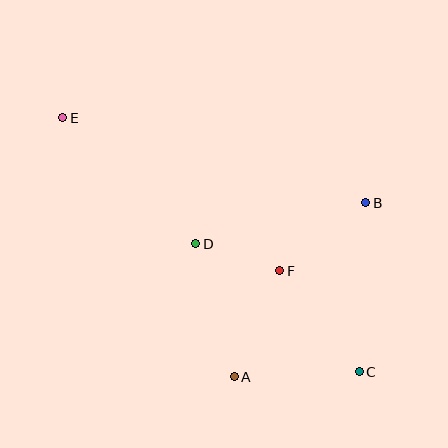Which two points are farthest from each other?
Points C and E are farthest from each other.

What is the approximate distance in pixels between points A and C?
The distance between A and C is approximately 125 pixels.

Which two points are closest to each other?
Points D and F are closest to each other.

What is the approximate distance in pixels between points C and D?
The distance between C and D is approximately 207 pixels.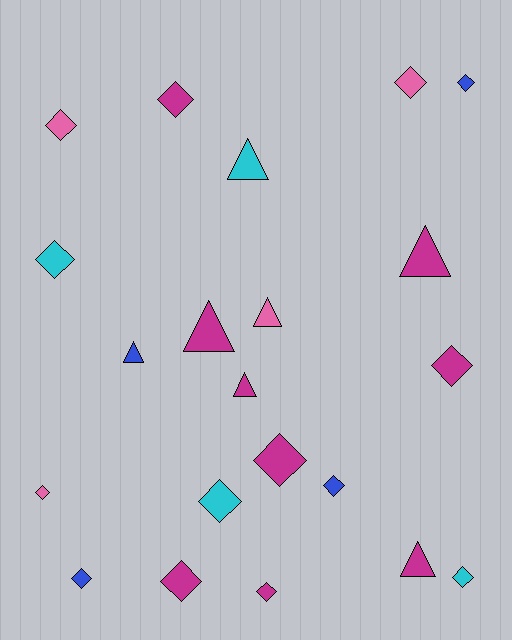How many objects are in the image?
There are 21 objects.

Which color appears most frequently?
Magenta, with 9 objects.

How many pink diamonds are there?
There are 3 pink diamonds.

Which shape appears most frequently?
Diamond, with 14 objects.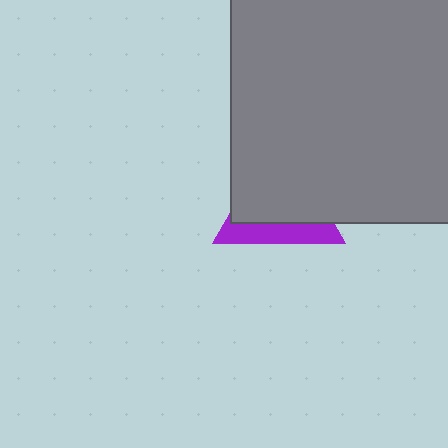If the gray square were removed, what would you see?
You would see the complete purple triangle.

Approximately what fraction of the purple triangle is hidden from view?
Roughly 68% of the purple triangle is hidden behind the gray square.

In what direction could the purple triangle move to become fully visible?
The purple triangle could move down. That would shift it out from behind the gray square entirely.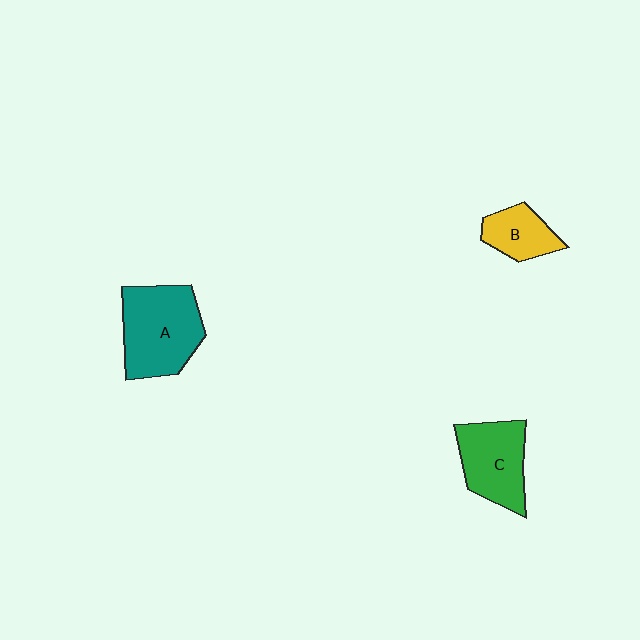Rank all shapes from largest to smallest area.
From largest to smallest: A (teal), C (green), B (yellow).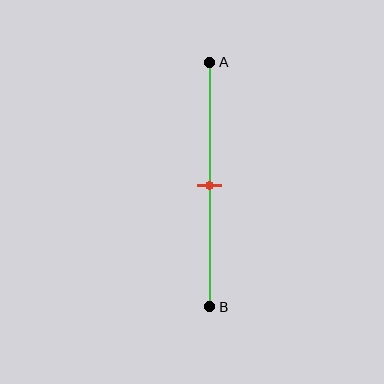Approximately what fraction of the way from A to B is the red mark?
The red mark is approximately 50% of the way from A to B.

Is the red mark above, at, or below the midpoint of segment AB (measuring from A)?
The red mark is approximately at the midpoint of segment AB.